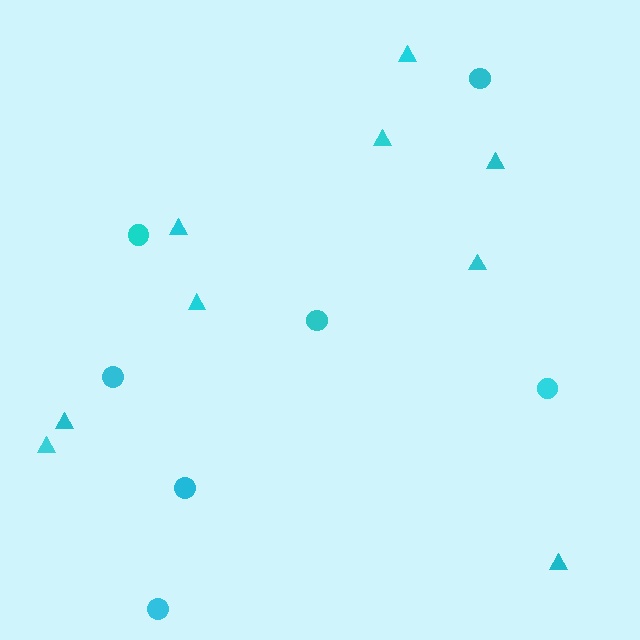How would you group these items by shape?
There are 2 groups: one group of triangles (9) and one group of circles (7).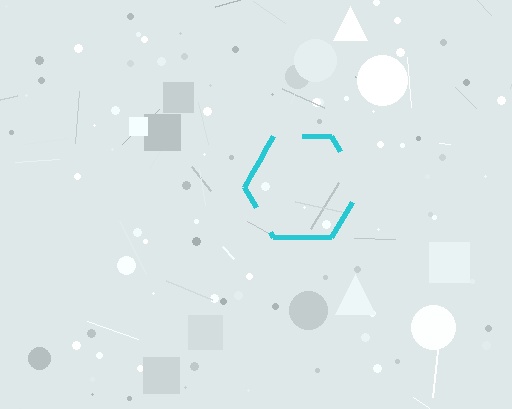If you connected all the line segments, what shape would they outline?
They would outline a hexagon.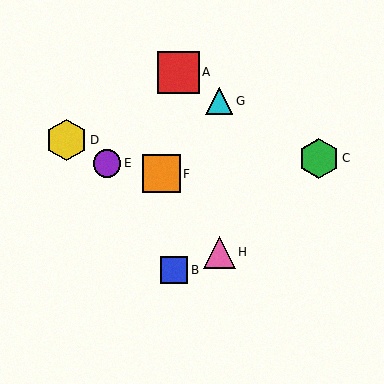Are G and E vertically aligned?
No, G is at x≈219 and E is at x≈107.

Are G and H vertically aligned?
Yes, both are at x≈219.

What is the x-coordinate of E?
Object E is at x≈107.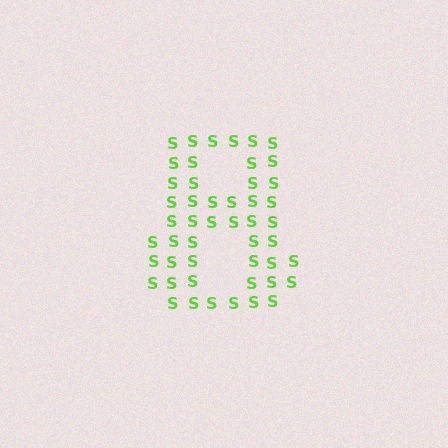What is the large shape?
The large shape is the digit 8.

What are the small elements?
The small elements are letter S's.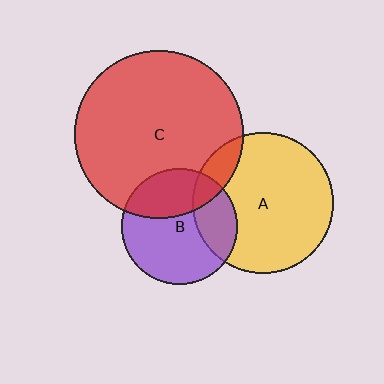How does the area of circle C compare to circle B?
Approximately 2.1 times.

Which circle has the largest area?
Circle C (red).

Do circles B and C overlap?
Yes.